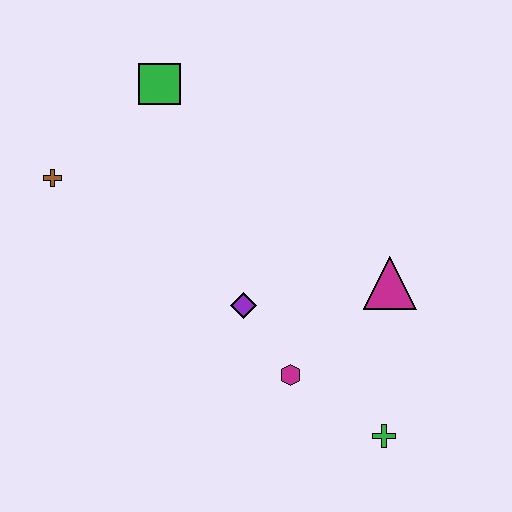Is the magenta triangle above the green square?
No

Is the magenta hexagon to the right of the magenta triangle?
No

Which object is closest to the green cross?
The magenta hexagon is closest to the green cross.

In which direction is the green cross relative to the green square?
The green cross is below the green square.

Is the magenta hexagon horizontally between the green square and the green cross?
Yes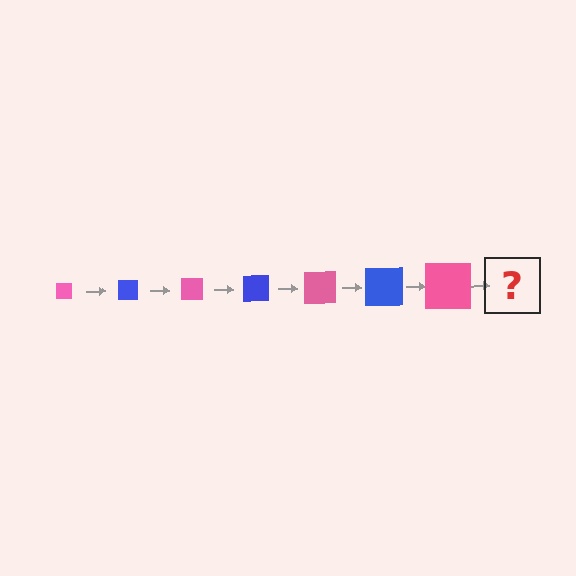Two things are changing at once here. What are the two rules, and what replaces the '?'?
The two rules are that the square grows larger each step and the color cycles through pink and blue. The '?' should be a blue square, larger than the previous one.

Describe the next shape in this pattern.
It should be a blue square, larger than the previous one.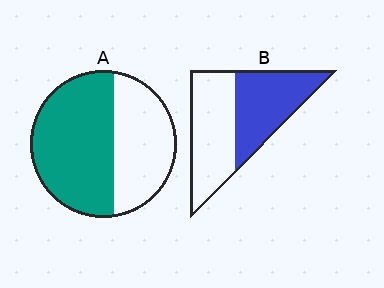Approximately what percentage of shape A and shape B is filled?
A is approximately 60% and B is approximately 50%.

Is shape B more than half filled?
Roughly half.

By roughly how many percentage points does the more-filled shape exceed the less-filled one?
By roughly 10 percentage points (A over B).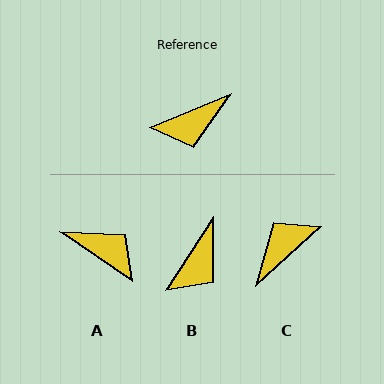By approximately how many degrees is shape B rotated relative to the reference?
Approximately 35 degrees counter-clockwise.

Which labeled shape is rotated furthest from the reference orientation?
C, about 160 degrees away.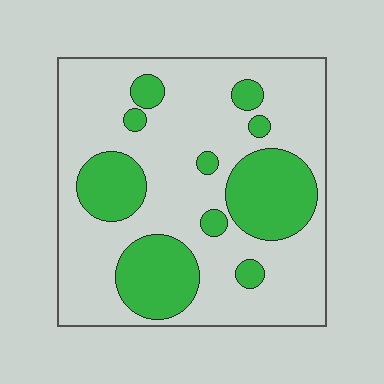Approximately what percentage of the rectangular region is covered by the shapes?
Approximately 30%.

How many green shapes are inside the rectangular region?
10.